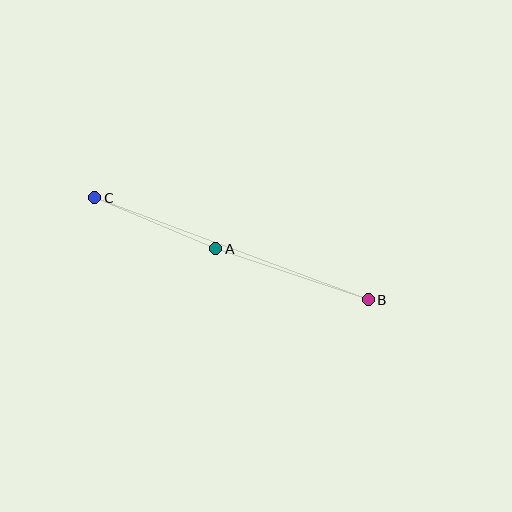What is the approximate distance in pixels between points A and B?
The distance between A and B is approximately 160 pixels.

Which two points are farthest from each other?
Points B and C are farthest from each other.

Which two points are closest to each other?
Points A and C are closest to each other.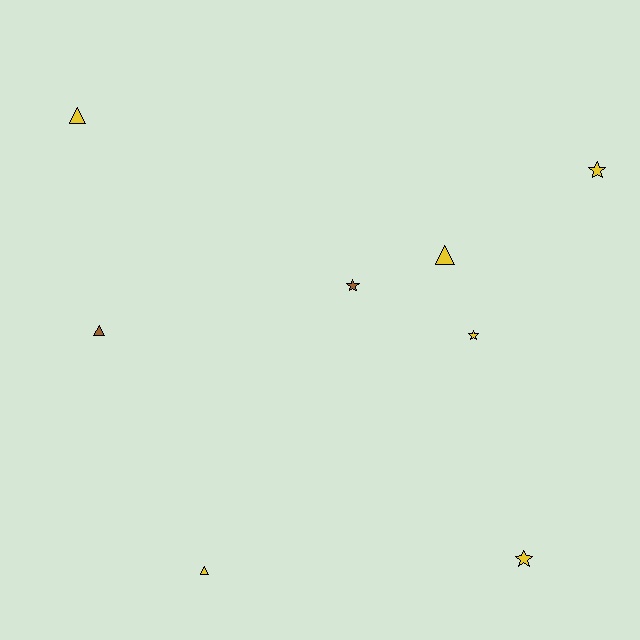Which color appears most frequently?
Yellow, with 6 objects.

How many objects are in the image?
There are 8 objects.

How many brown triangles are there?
There is 1 brown triangle.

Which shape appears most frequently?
Star, with 4 objects.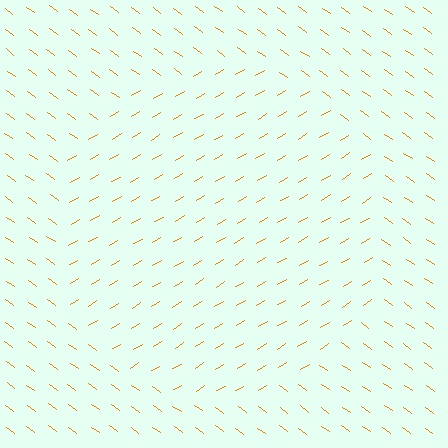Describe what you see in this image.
The image is filled with small orange line segments. A circle region in the image has lines oriented differently from the surrounding lines, creating a visible texture boundary.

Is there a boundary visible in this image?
Yes, there is a texture boundary formed by a change in line orientation.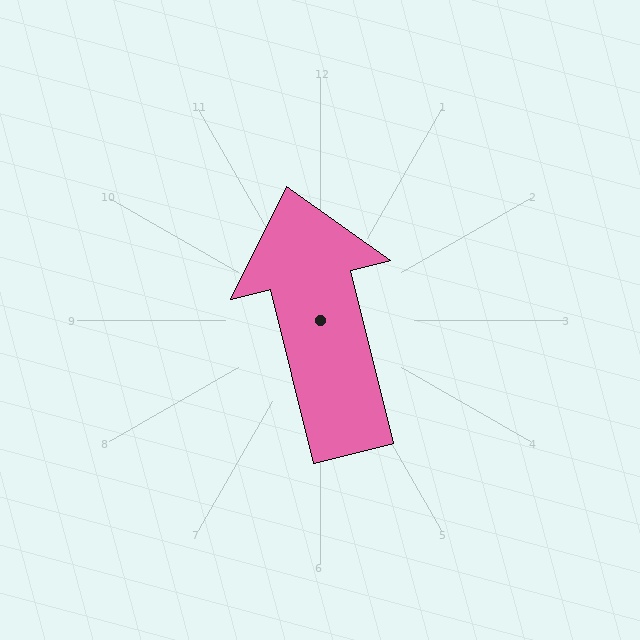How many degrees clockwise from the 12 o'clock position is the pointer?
Approximately 346 degrees.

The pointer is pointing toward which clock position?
Roughly 12 o'clock.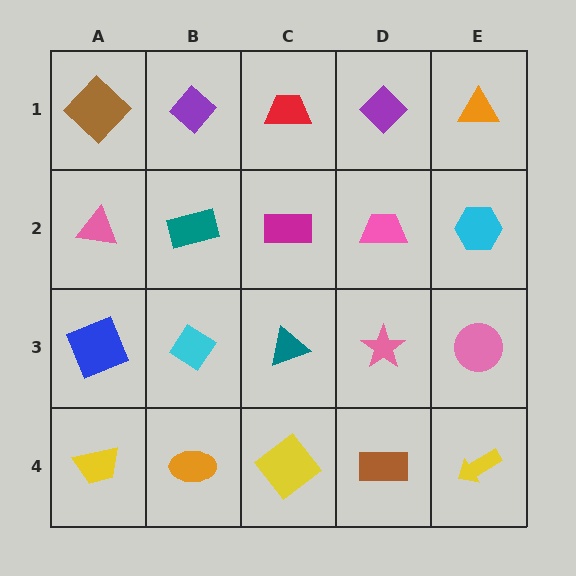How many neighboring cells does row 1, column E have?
2.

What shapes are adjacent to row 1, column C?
A magenta rectangle (row 2, column C), a purple diamond (row 1, column B), a purple diamond (row 1, column D).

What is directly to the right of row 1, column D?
An orange triangle.